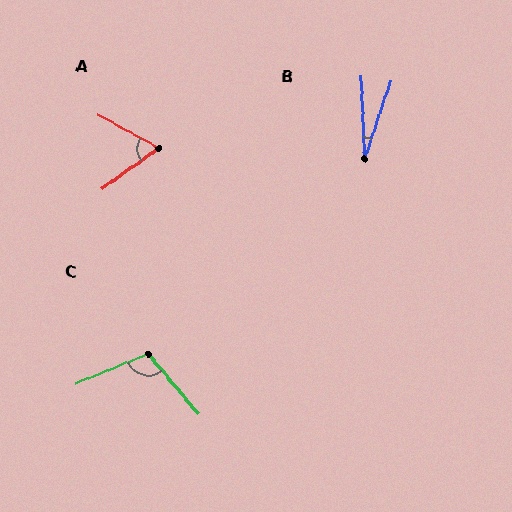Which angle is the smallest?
B, at approximately 21 degrees.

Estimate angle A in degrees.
Approximately 64 degrees.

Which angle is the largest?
C, at approximately 107 degrees.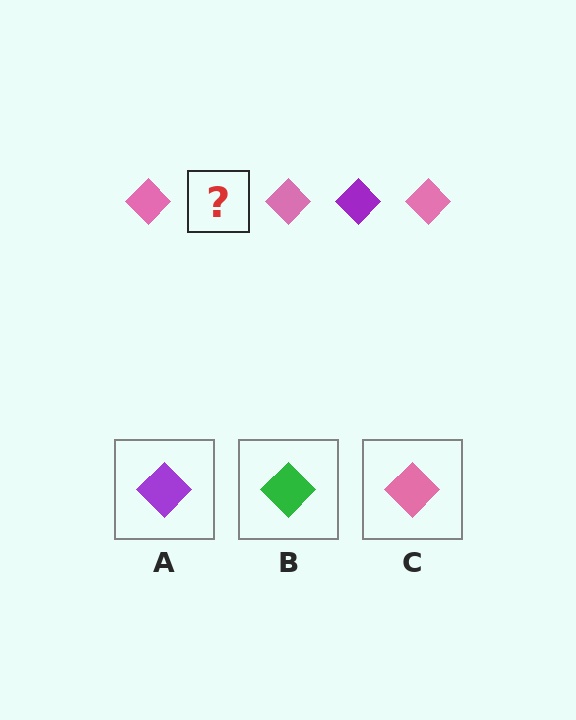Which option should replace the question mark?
Option A.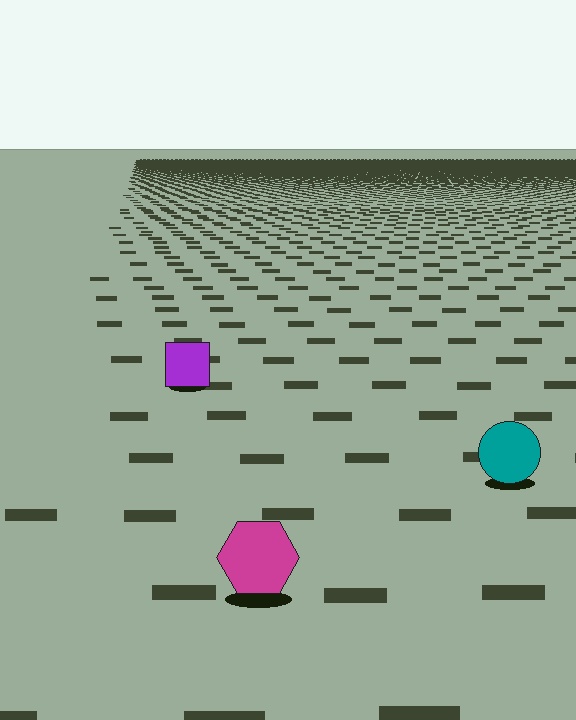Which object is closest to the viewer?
The magenta hexagon is closest. The texture marks near it are larger and more spread out.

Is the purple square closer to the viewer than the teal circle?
No. The teal circle is closer — you can tell from the texture gradient: the ground texture is coarser near it.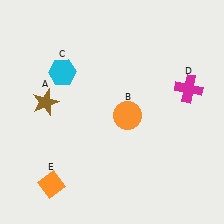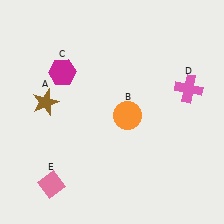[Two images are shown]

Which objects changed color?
C changed from cyan to magenta. D changed from magenta to pink. E changed from orange to pink.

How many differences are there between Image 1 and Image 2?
There are 3 differences between the two images.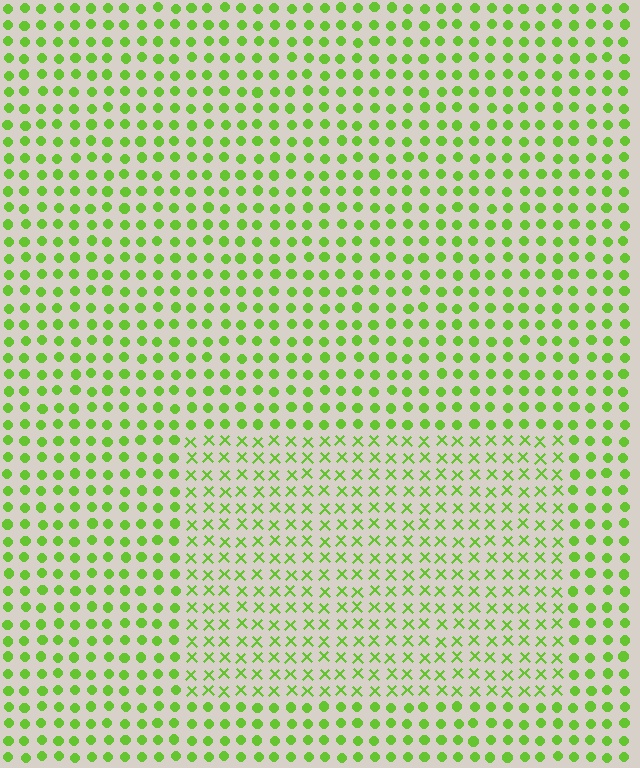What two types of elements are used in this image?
The image uses X marks inside the rectangle region and circles outside it.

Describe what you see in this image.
The image is filled with small lime elements arranged in a uniform grid. A rectangle-shaped region contains X marks, while the surrounding area contains circles. The boundary is defined purely by the change in element shape.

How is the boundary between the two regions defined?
The boundary is defined by a change in element shape: X marks inside vs. circles outside. All elements share the same color and spacing.